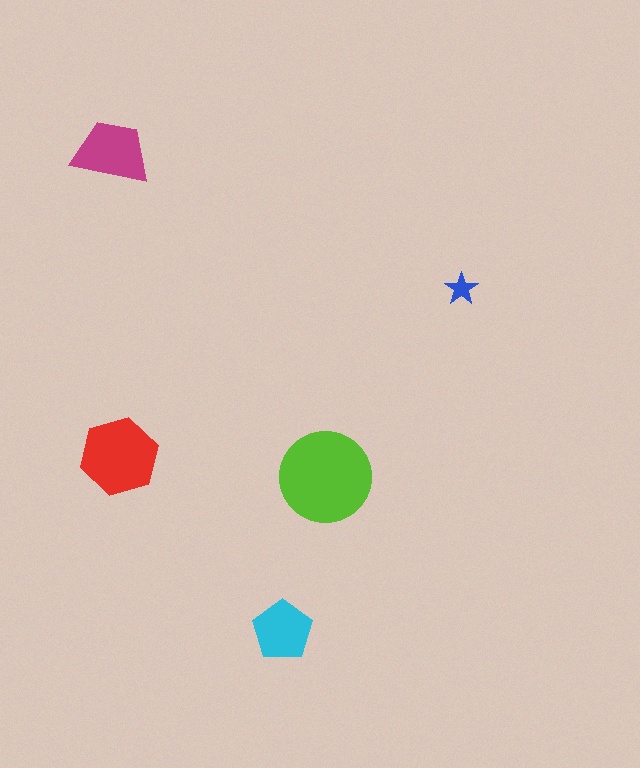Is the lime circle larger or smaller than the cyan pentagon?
Larger.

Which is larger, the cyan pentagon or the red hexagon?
The red hexagon.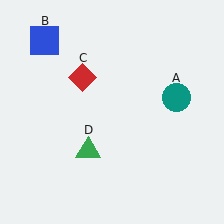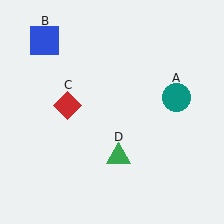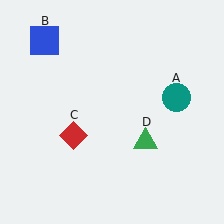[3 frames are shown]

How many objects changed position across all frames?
2 objects changed position: red diamond (object C), green triangle (object D).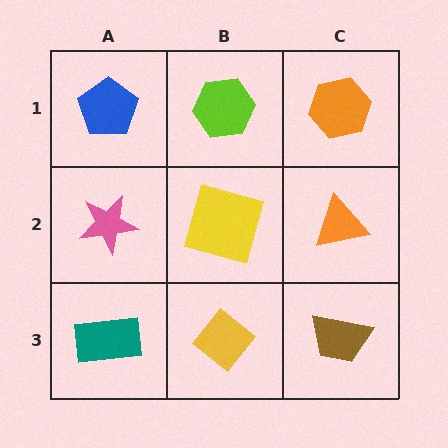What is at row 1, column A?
A blue pentagon.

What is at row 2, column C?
An orange triangle.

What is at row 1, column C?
An orange hexagon.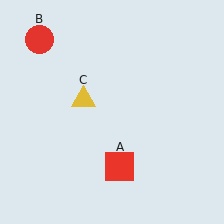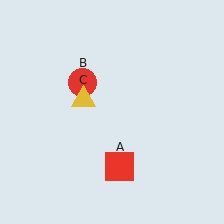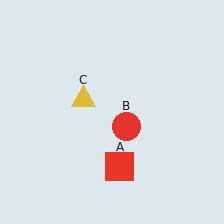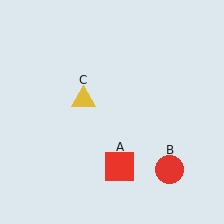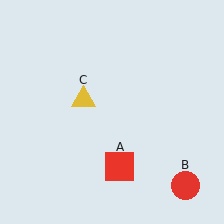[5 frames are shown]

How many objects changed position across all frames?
1 object changed position: red circle (object B).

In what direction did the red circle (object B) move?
The red circle (object B) moved down and to the right.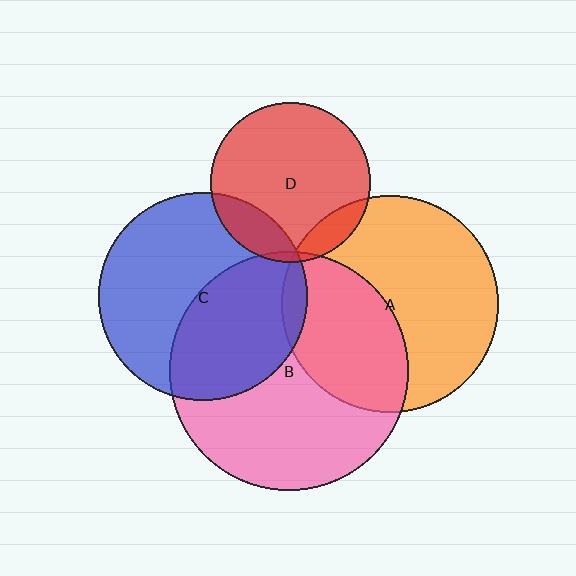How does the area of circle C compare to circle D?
Approximately 1.7 times.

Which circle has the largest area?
Circle B (pink).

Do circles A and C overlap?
Yes.